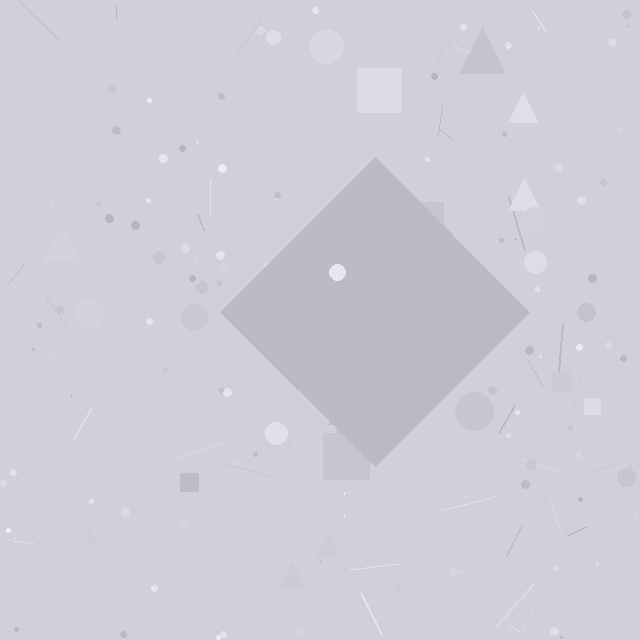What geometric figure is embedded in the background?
A diamond is embedded in the background.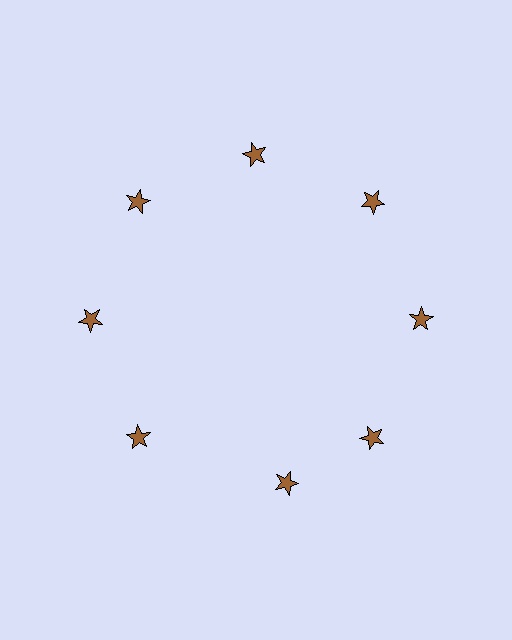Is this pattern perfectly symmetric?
No. The 8 brown stars are arranged in a ring, but one element near the 6 o'clock position is rotated out of alignment along the ring, breaking the 8-fold rotational symmetry.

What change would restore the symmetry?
The symmetry would be restored by rotating it back into even spacing with its neighbors so that all 8 stars sit at equal angles and equal distance from the center.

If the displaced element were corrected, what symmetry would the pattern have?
It would have 8-fold rotational symmetry — the pattern would map onto itself every 45 degrees.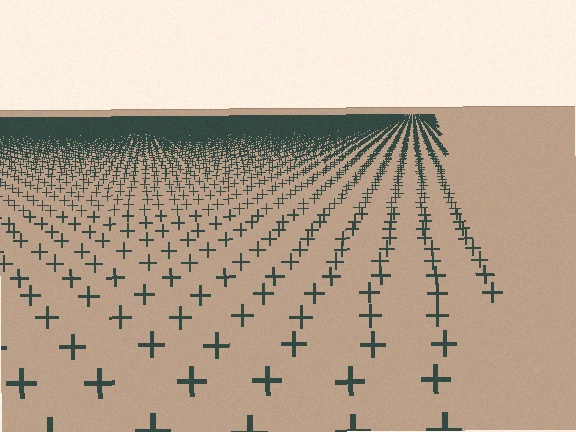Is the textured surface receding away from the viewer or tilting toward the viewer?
The surface is receding away from the viewer. Texture elements get smaller and denser toward the top.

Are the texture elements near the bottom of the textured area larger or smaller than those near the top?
Larger. Near the bottom, elements are closer to the viewer and appear at a bigger on-screen size.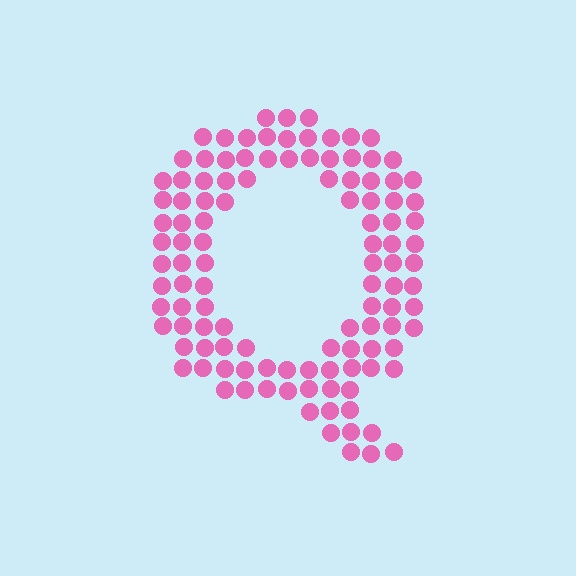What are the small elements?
The small elements are circles.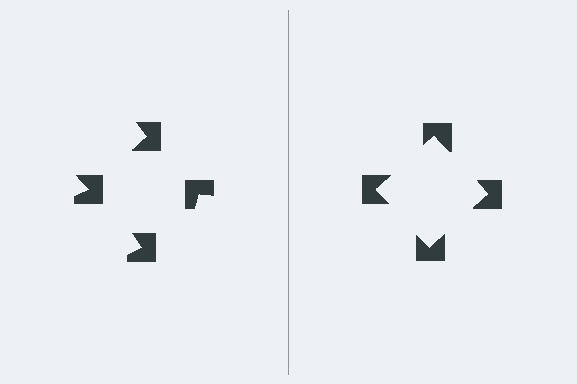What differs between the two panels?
The notched squares are positioned identically on both sides; only the wedge orientations differ. On the right they align to a square; on the left they are misaligned.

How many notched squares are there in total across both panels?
8 — 4 on each side.